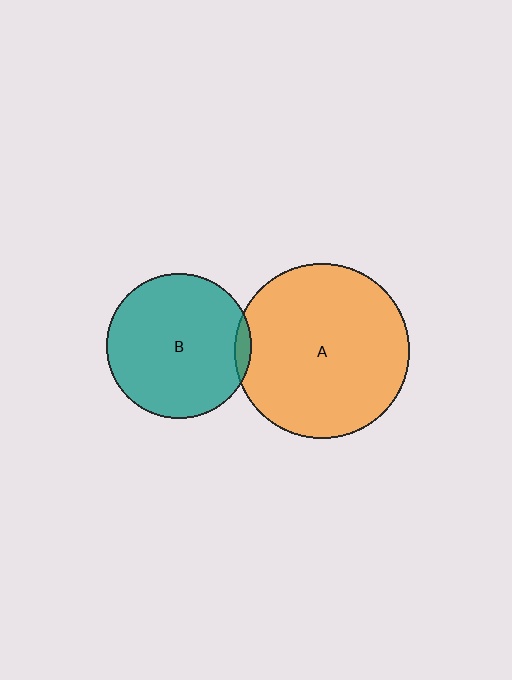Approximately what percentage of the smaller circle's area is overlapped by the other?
Approximately 5%.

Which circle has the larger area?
Circle A (orange).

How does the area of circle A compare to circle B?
Approximately 1.4 times.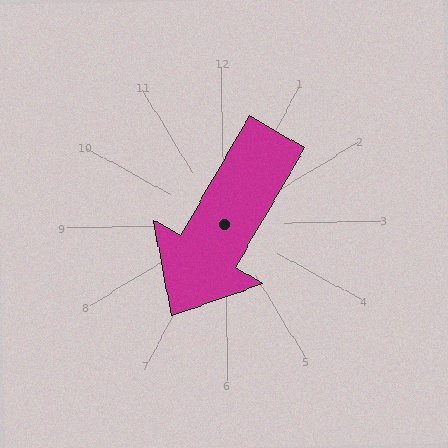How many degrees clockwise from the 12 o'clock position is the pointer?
Approximately 211 degrees.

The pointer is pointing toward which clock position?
Roughly 7 o'clock.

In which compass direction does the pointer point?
Southwest.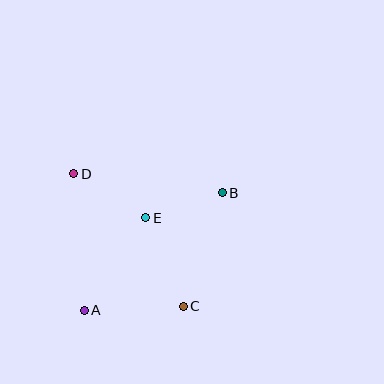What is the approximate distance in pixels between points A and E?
The distance between A and E is approximately 111 pixels.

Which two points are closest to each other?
Points B and E are closest to each other.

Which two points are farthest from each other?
Points A and B are farthest from each other.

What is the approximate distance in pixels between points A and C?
The distance between A and C is approximately 99 pixels.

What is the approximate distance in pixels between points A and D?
The distance between A and D is approximately 136 pixels.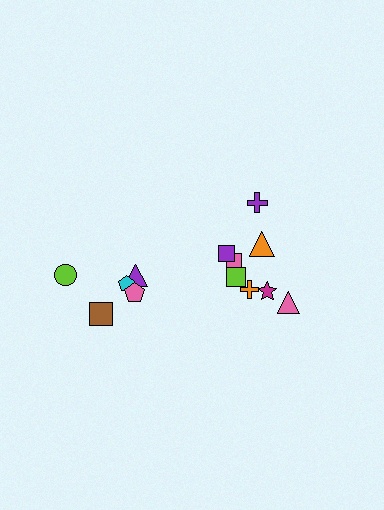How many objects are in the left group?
There are 5 objects.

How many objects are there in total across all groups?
There are 13 objects.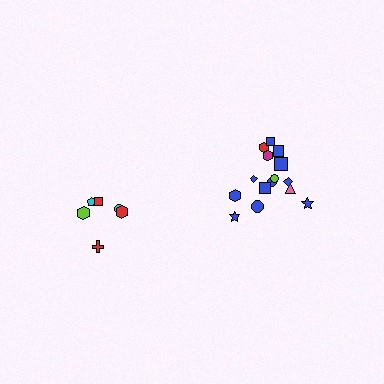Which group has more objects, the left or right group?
The right group.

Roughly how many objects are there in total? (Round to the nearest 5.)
Roughly 20 objects in total.